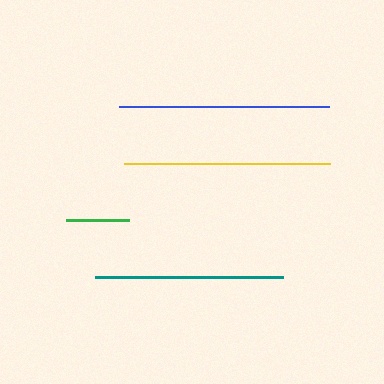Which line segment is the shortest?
The green line is the shortest at approximately 63 pixels.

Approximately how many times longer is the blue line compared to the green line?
The blue line is approximately 3.3 times the length of the green line.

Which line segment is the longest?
The blue line is the longest at approximately 209 pixels.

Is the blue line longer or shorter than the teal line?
The blue line is longer than the teal line.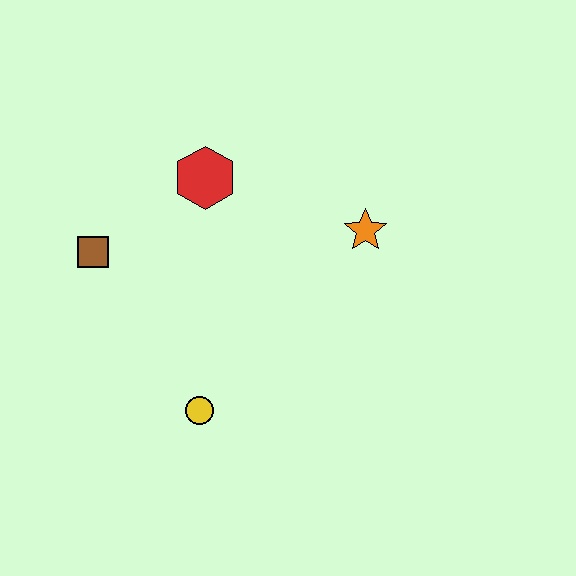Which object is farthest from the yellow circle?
The orange star is farthest from the yellow circle.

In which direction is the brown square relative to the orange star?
The brown square is to the left of the orange star.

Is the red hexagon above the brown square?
Yes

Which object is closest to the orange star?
The red hexagon is closest to the orange star.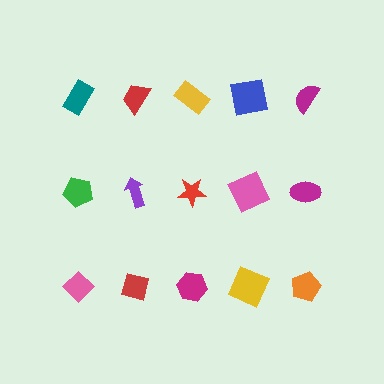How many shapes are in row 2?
5 shapes.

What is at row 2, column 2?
A purple arrow.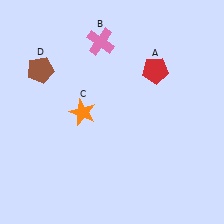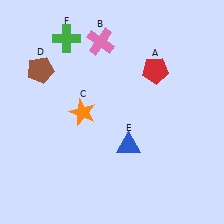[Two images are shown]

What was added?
A blue triangle (E), a green cross (F) were added in Image 2.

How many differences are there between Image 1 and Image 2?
There are 2 differences between the two images.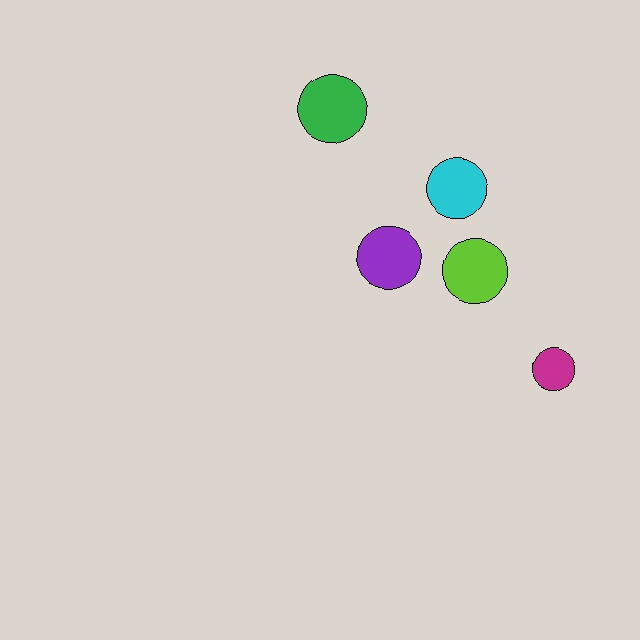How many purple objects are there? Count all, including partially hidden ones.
There is 1 purple object.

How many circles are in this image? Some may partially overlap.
There are 5 circles.